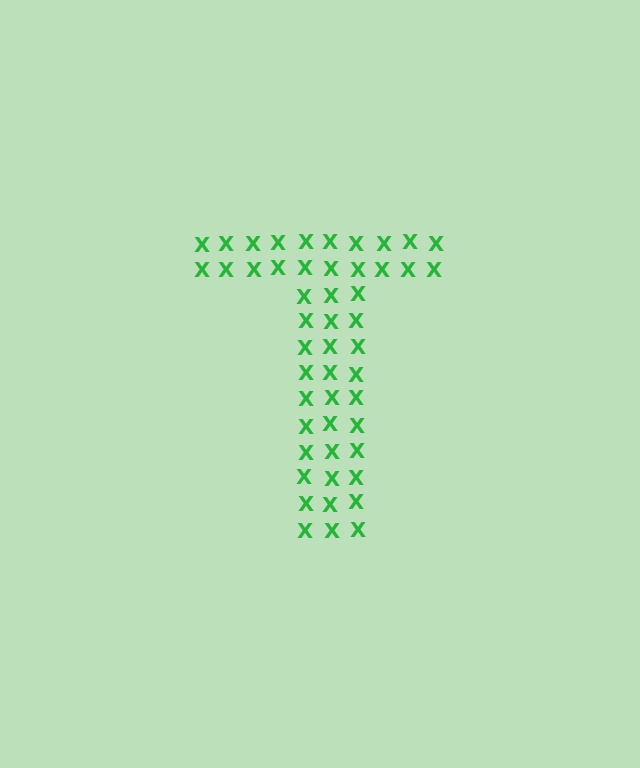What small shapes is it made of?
It is made of small letter X's.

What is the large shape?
The large shape is the letter T.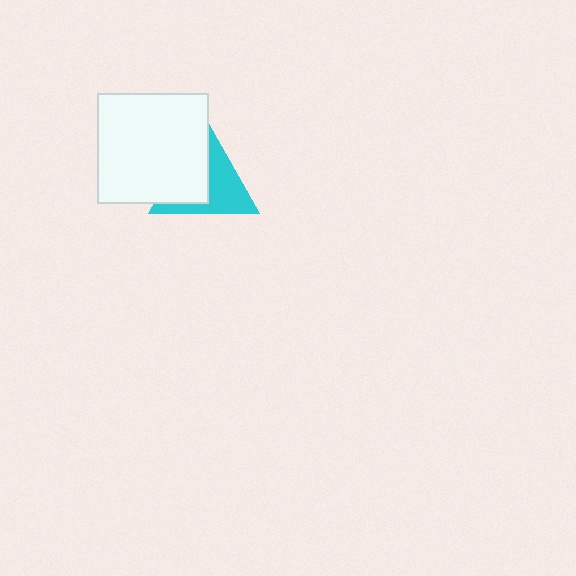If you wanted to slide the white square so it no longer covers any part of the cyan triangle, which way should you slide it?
Slide it left — that is the most direct way to separate the two shapes.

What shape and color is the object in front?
The object in front is a white square.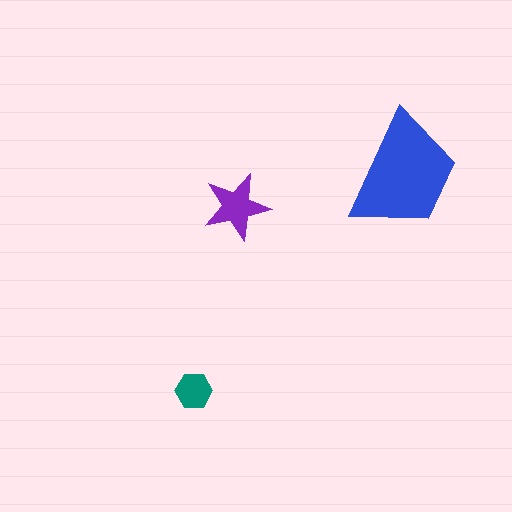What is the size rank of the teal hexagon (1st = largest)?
3rd.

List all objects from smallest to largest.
The teal hexagon, the purple star, the blue trapezoid.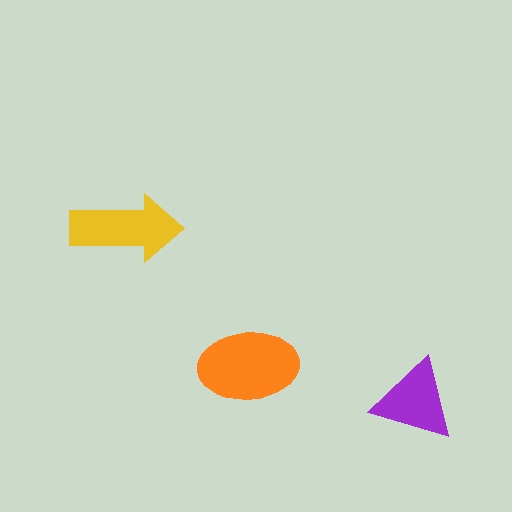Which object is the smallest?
The purple triangle.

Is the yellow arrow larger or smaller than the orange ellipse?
Smaller.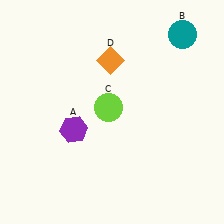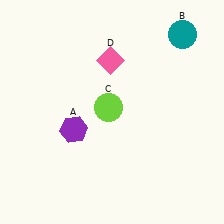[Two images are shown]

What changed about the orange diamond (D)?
In Image 1, D is orange. In Image 2, it changed to pink.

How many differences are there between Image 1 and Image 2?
There is 1 difference between the two images.